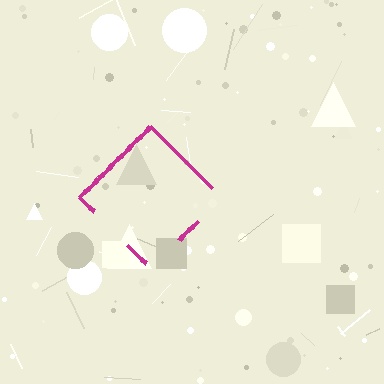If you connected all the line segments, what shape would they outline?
They would outline a diamond.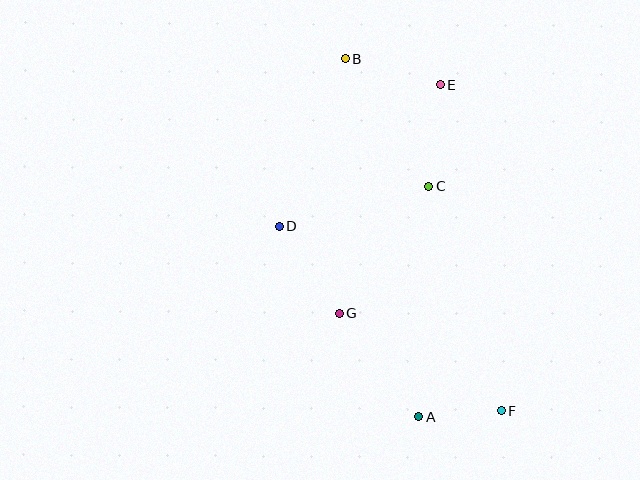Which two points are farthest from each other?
Points B and F are farthest from each other.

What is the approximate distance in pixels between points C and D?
The distance between C and D is approximately 155 pixels.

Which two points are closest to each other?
Points A and F are closest to each other.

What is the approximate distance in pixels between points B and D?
The distance between B and D is approximately 180 pixels.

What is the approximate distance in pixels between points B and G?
The distance between B and G is approximately 254 pixels.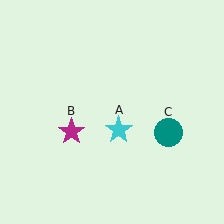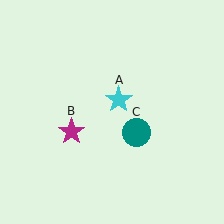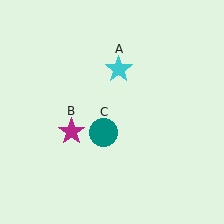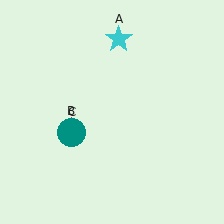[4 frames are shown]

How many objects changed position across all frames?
2 objects changed position: cyan star (object A), teal circle (object C).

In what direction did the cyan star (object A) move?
The cyan star (object A) moved up.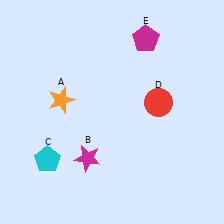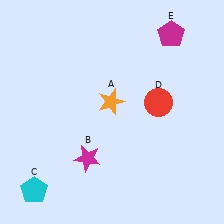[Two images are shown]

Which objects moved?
The objects that moved are: the orange star (A), the cyan pentagon (C), the magenta pentagon (E).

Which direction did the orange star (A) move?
The orange star (A) moved right.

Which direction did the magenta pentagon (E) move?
The magenta pentagon (E) moved right.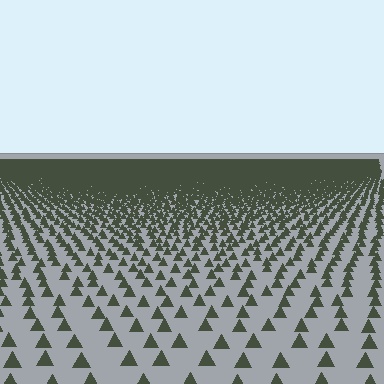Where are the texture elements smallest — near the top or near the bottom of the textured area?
Near the top.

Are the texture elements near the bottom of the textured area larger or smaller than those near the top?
Larger. Near the bottom, elements are closer to the viewer and appear at a bigger on-screen size.